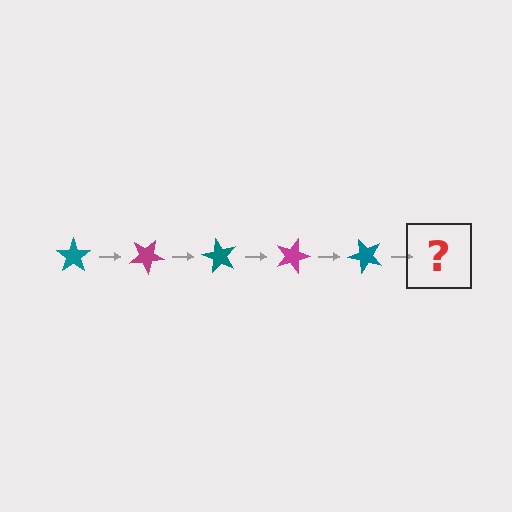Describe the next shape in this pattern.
It should be a magenta star, rotated 150 degrees from the start.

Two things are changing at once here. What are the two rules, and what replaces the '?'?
The two rules are that it rotates 30 degrees each step and the color cycles through teal and magenta. The '?' should be a magenta star, rotated 150 degrees from the start.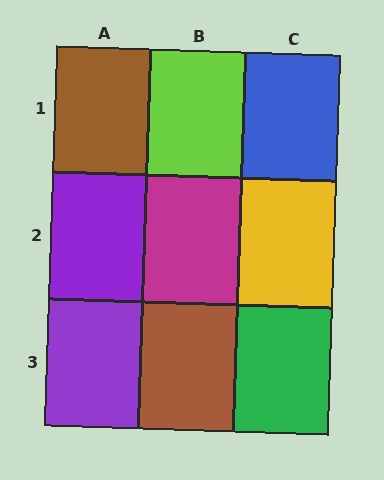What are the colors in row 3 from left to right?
Purple, brown, green.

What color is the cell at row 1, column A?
Brown.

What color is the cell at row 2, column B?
Magenta.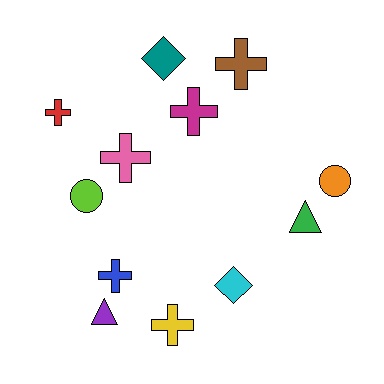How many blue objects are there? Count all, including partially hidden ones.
There is 1 blue object.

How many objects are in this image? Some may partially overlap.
There are 12 objects.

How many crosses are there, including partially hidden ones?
There are 6 crosses.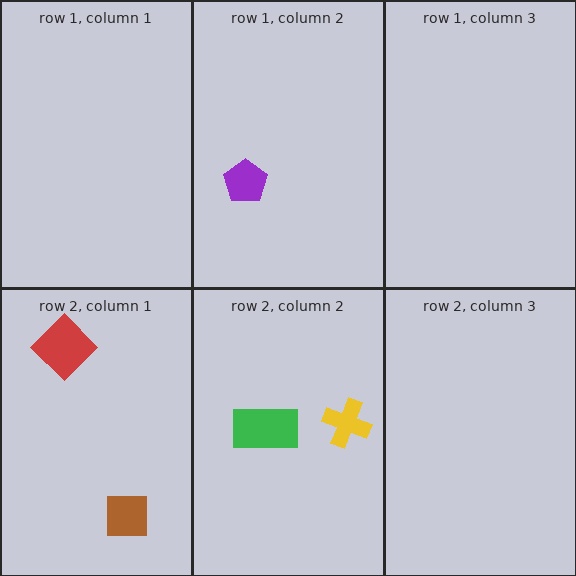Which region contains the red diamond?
The row 2, column 1 region.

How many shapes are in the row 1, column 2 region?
1.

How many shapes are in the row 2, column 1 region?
2.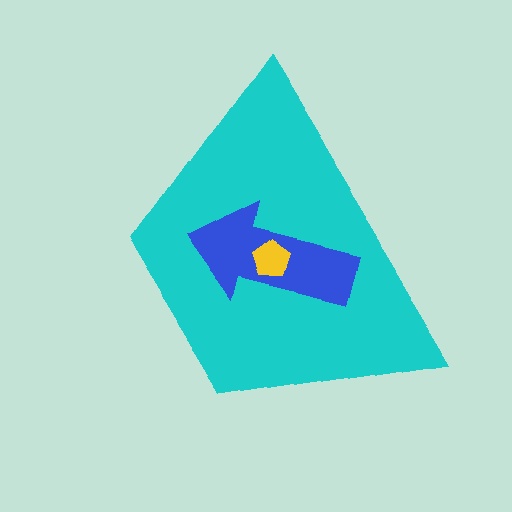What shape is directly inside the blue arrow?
The yellow pentagon.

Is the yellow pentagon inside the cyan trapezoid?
Yes.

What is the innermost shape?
The yellow pentagon.